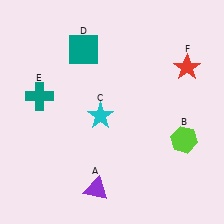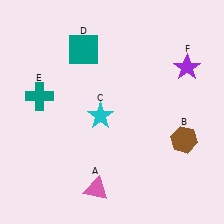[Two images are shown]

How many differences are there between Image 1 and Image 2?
There are 3 differences between the two images.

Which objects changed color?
A changed from purple to pink. B changed from lime to brown. F changed from red to purple.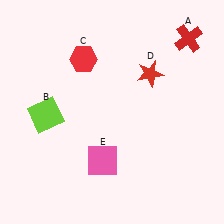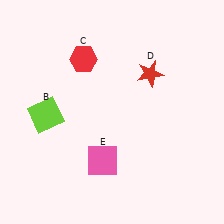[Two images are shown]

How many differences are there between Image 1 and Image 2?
There is 1 difference between the two images.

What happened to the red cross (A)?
The red cross (A) was removed in Image 2. It was in the top-right area of Image 1.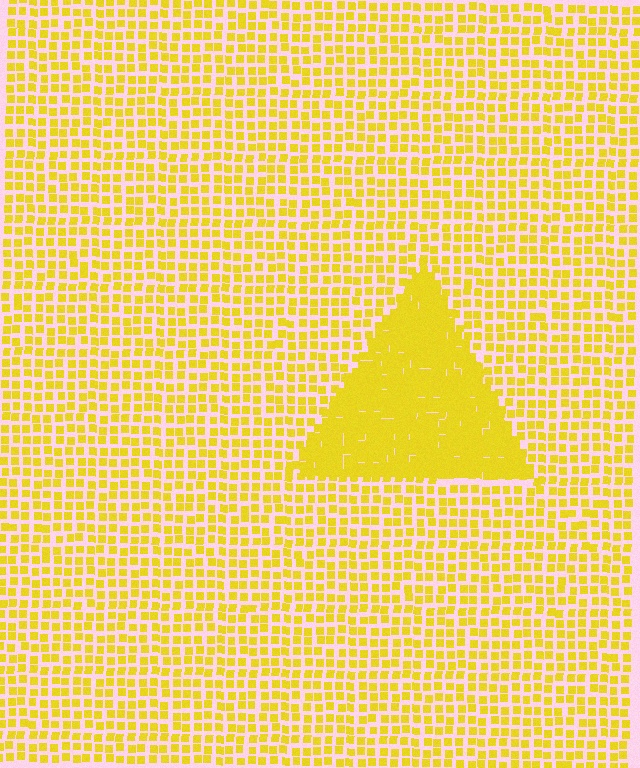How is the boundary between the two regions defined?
The boundary is defined by a change in element density (approximately 2.2x ratio). All elements are the same color, size, and shape.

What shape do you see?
I see a triangle.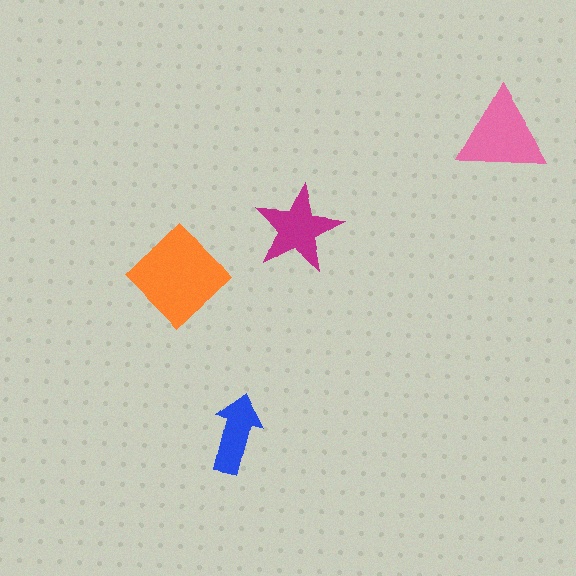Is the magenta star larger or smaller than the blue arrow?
Larger.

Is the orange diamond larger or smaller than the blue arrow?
Larger.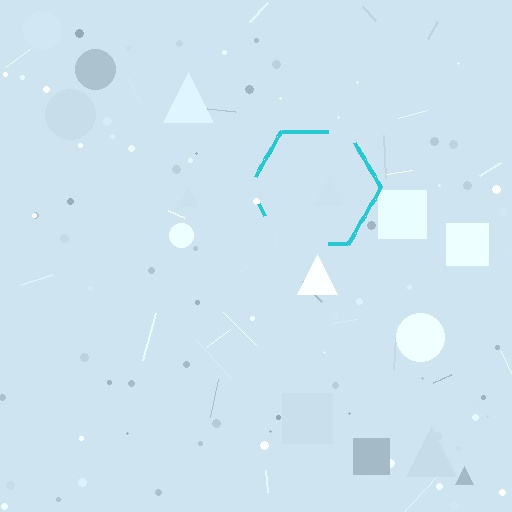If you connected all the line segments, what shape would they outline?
They would outline a hexagon.